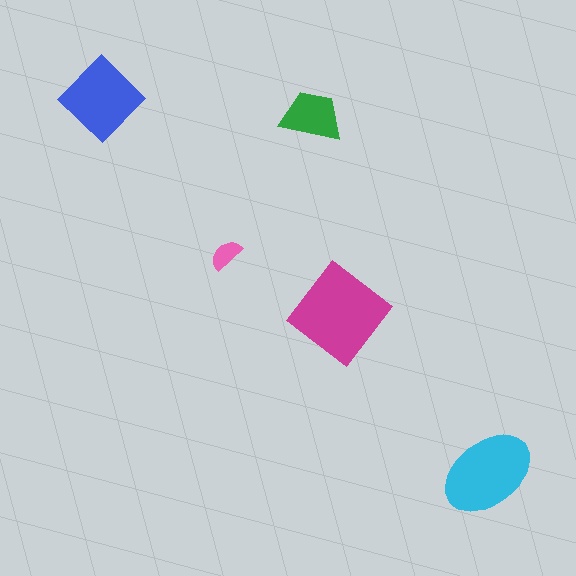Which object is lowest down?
The cyan ellipse is bottommost.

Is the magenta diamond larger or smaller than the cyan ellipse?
Larger.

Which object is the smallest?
The pink semicircle.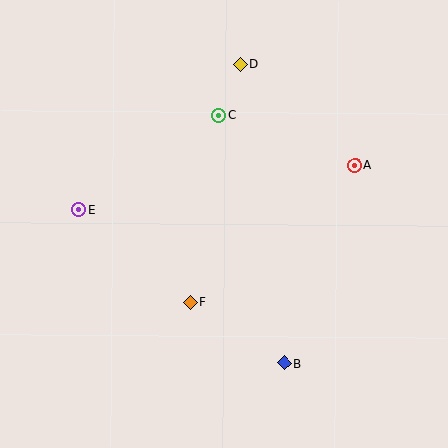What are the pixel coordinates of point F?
Point F is at (191, 302).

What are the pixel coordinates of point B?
Point B is at (284, 363).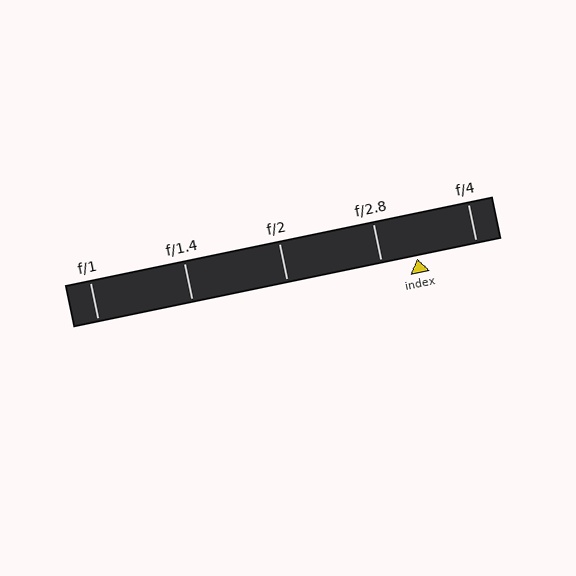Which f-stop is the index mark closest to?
The index mark is closest to f/2.8.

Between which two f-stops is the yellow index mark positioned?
The index mark is between f/2.8 and f/4.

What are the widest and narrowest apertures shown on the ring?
The widest aperture shown is f/1 and the narrowest is f/4.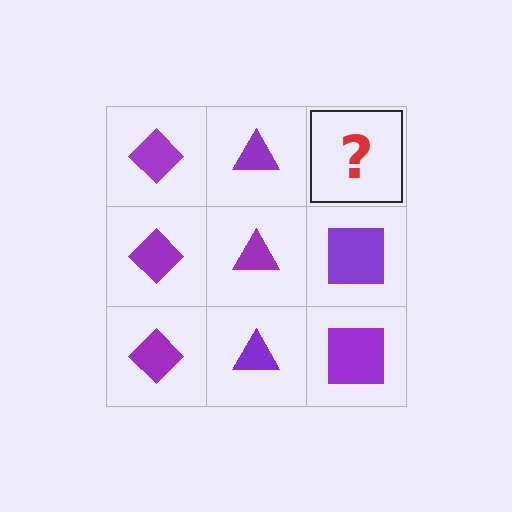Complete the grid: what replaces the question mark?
The question mark should be replaced with a purple square.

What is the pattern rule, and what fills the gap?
The rule is that each column has a consistent shape. The gap should be filled with a purple square.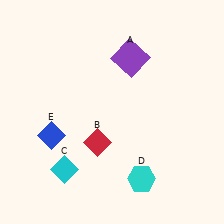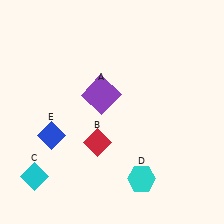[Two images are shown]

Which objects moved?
The objects that moved are: the purple square (A), the cyan diamond (C).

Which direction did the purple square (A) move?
The purple square (A) moved down.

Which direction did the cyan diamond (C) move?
The cyan diamond (C) moved left.